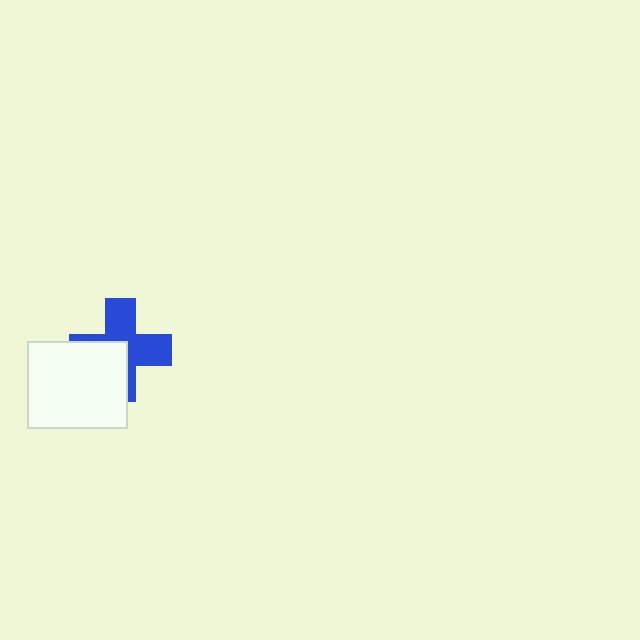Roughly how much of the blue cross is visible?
About half of it is visible (roughly 60%).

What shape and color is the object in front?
The object in front is a white rectangle.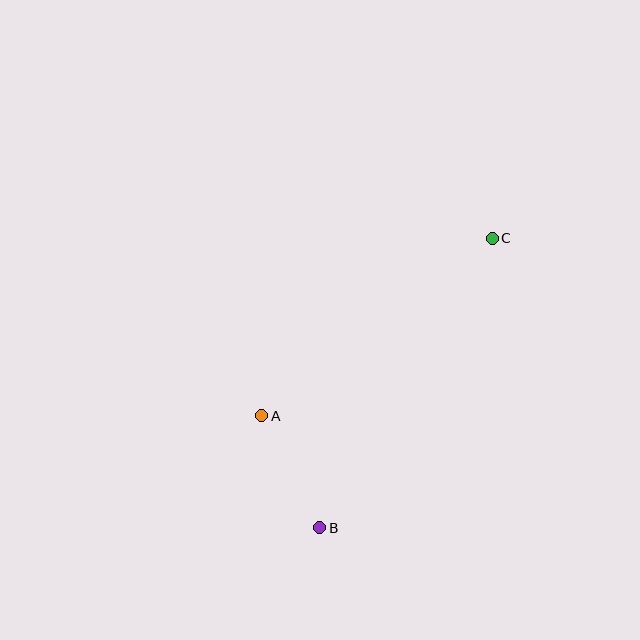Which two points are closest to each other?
Points A and B are closest to each other.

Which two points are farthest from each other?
Points B and C are farthest from each other.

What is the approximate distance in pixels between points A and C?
The distance between A and C is approximately 291 pixels.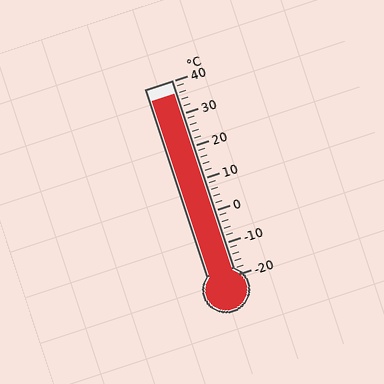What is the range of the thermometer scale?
The thermometer scale ranges from -20°C to 40°C.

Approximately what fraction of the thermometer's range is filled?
The thermometer is filled to approximately 95% of its range.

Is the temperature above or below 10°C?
The temperature is above 10°C.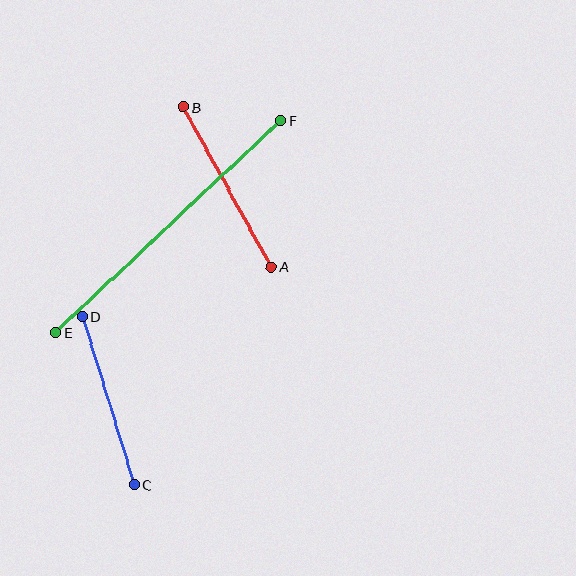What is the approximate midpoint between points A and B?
The midpoint is at approximately (227, 187) pixels.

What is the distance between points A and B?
The distance is approximately 183 pixels.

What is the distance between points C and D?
The distance is approximately 176 pixels.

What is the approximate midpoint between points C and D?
The midpoint is at approximately (108, 401) pixels.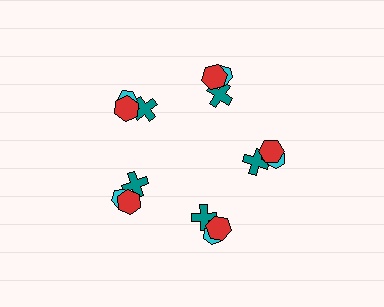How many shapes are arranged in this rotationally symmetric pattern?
There are 15 shapes, arranged in 5 groups of 3.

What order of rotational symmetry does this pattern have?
This pattern has 5-fold rotational symmetry.